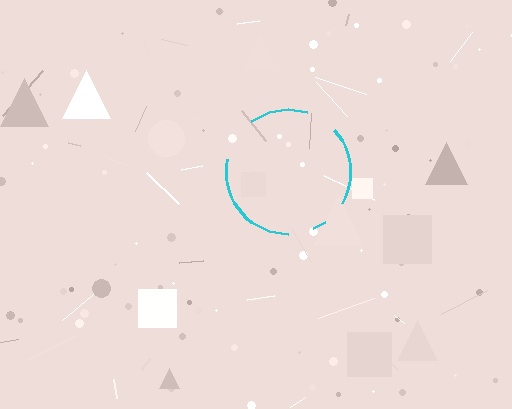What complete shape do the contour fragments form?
The contour fragments form a circle.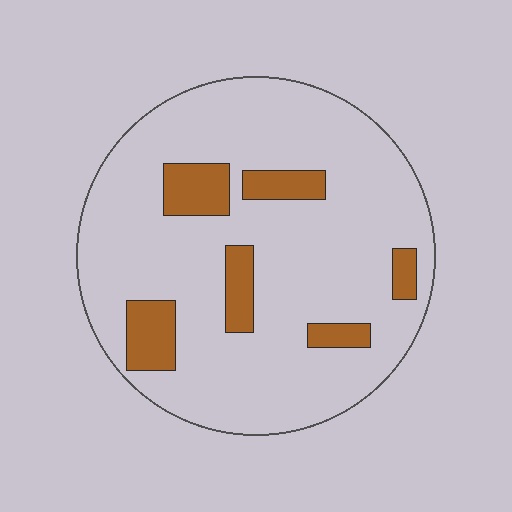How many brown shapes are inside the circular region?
6.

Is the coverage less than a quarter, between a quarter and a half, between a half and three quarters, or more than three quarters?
Less than a quarter.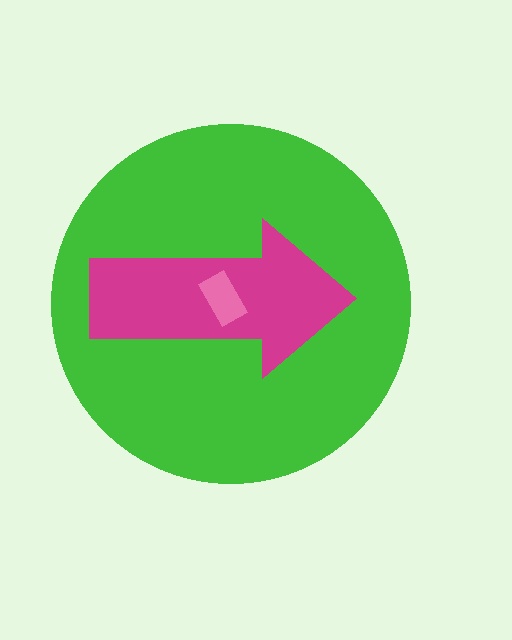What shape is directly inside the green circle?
The magenta arrow.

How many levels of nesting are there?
3.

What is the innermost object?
The pink rectangle.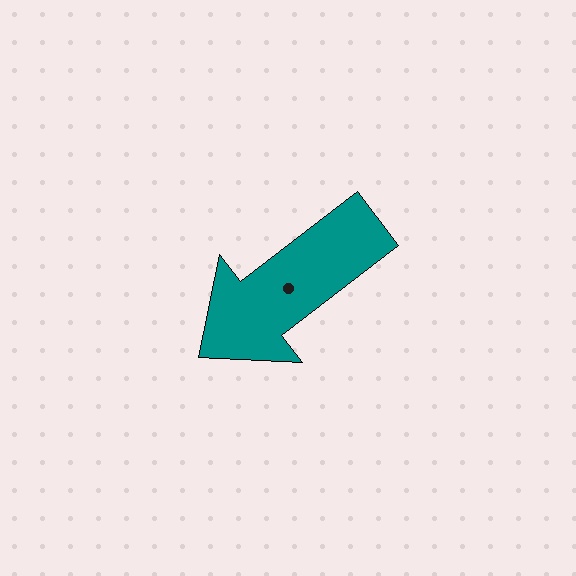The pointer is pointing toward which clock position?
Roughly 8 o'clock.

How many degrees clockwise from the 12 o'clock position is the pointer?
Approximately 232 degrees.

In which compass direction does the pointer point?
Southwest.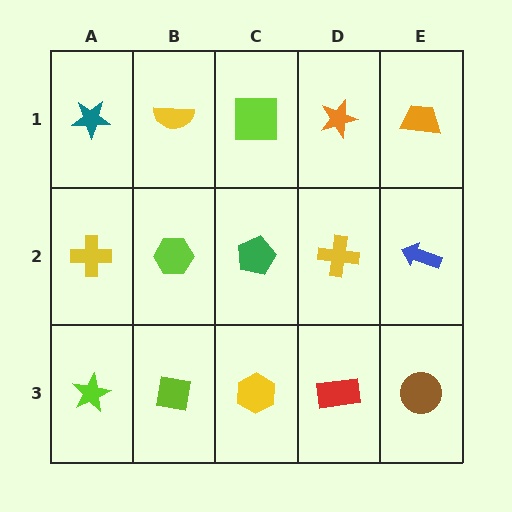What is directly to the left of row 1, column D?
A lime square.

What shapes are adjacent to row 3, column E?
A blue arrow (row 2, column E), a red rectangle (row 3, column D).